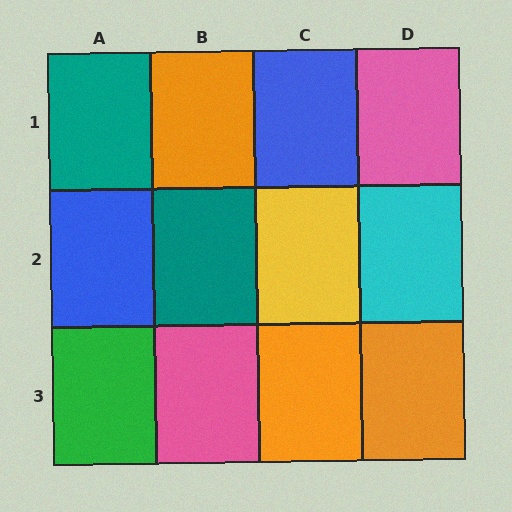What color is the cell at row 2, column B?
Teal.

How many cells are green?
1 cell is green.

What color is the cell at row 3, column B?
Pink.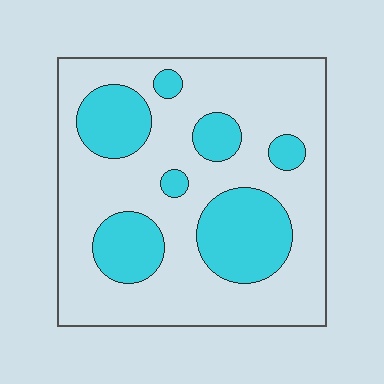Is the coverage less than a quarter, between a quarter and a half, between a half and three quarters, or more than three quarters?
Between a quarter and a half.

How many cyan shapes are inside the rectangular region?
7.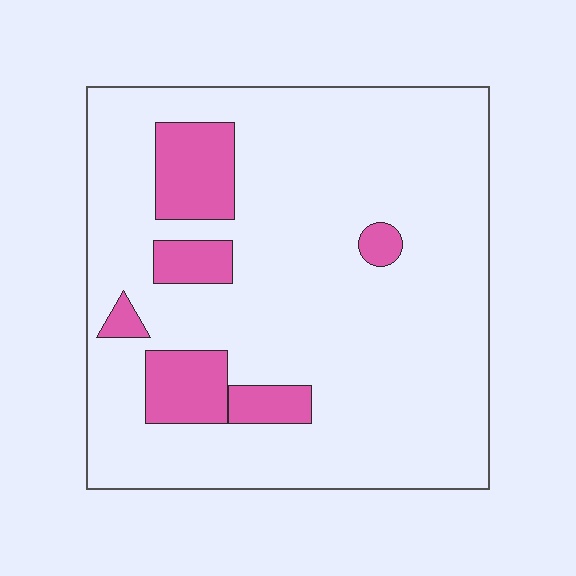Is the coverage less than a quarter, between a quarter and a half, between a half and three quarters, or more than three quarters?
Less than a quarter.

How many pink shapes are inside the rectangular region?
6.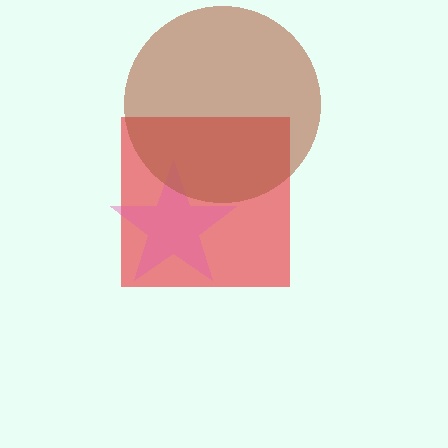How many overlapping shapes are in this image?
There are 3 overlapping shapes in the image.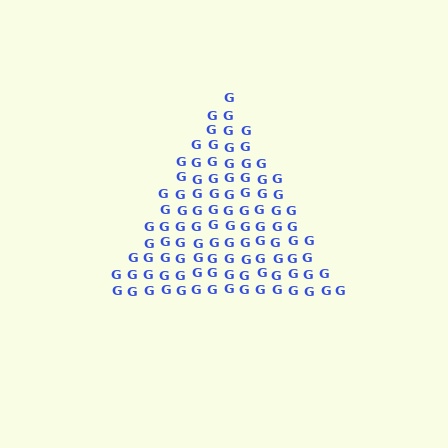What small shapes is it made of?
It is made of small letter G's.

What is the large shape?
The large shape is a triangle.